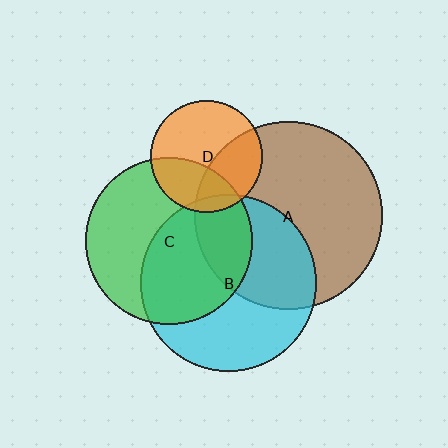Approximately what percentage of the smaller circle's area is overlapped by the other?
Approximately 5%.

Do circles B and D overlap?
Yes.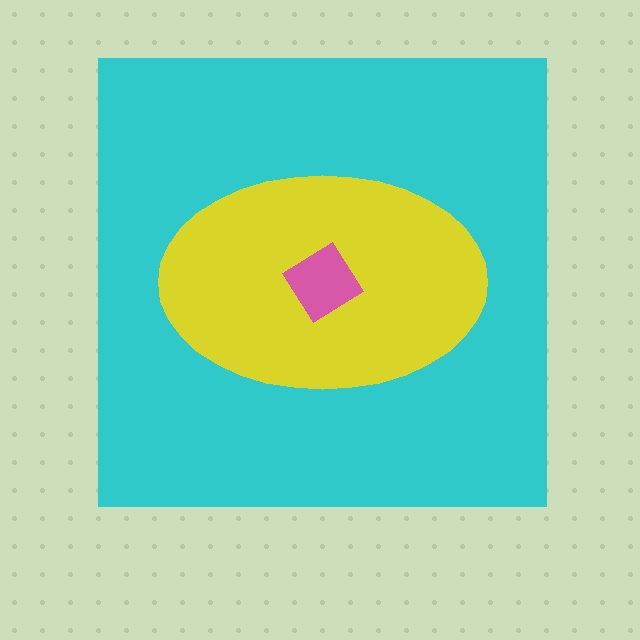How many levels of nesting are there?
3.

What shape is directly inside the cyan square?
The yellow ellipse.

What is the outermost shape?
The cyan square.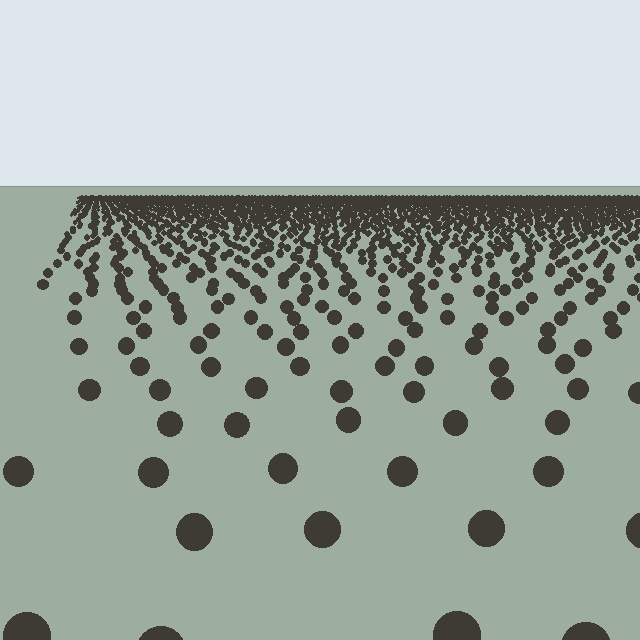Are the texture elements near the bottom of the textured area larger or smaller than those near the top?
Larger. Near the bottom, elements are closer to the viewer and appear at a bigger on-screen size.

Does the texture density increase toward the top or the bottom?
Density increases toward the top.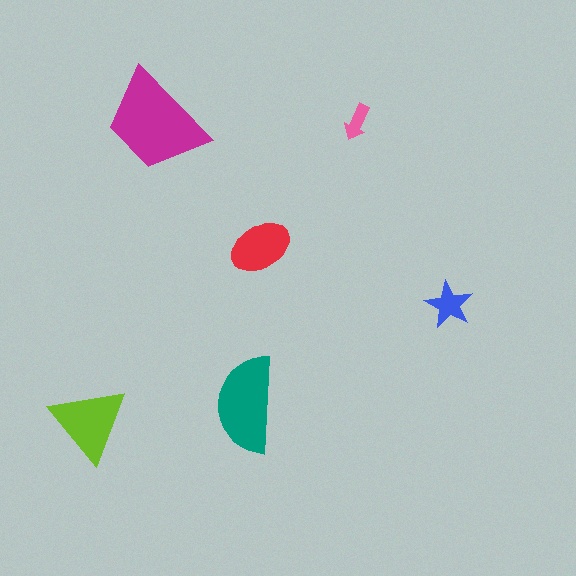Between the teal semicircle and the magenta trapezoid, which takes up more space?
The magenta trapezoid.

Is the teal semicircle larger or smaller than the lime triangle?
Larger.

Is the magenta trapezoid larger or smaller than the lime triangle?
Larger.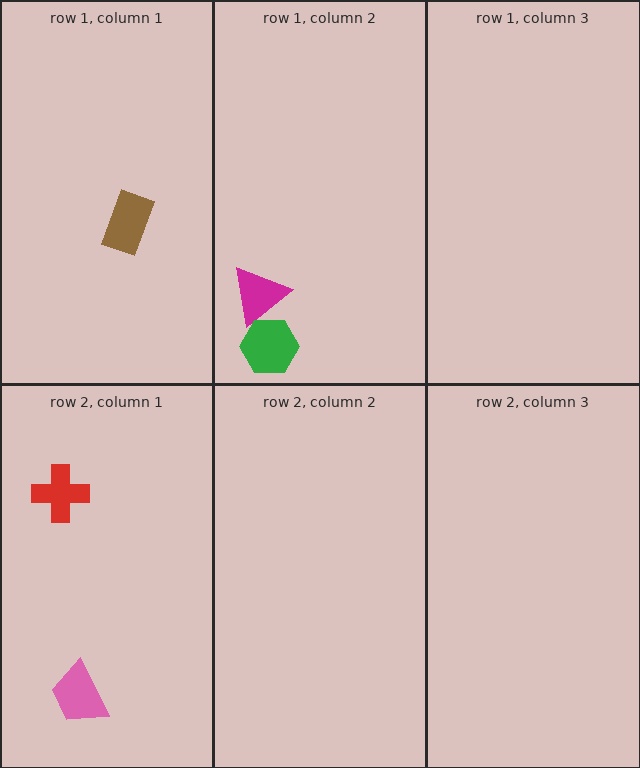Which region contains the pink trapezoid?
The row 2, column 1 region.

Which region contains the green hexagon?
The row 1, column 2 region.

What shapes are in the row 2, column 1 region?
The pink trapezoid, the red cross.